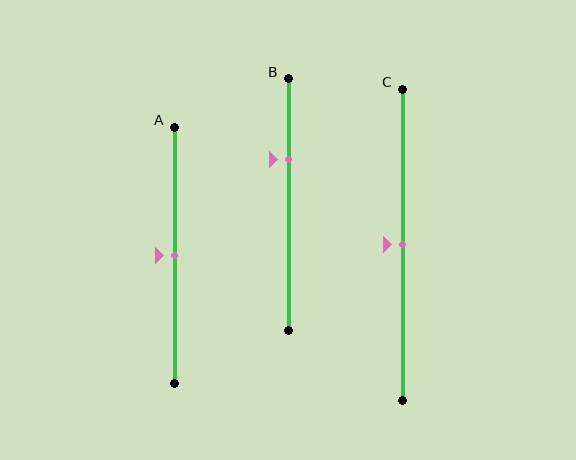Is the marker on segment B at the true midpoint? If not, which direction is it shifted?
No, the marker on segment B is shifted upward by about 18% of the segment length.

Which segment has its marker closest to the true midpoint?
Segment A has its marker closest to the true midpoint.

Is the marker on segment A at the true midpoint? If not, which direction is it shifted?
Yes, the marker on segment A is at the true midpoint.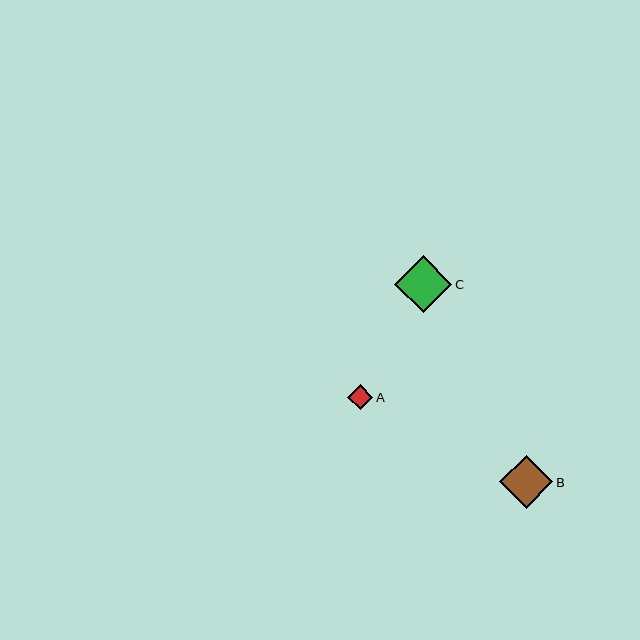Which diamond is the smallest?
Diamond A is the smallest with a size of approximately 25 pixels.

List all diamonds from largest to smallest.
From largest to smallest: C, B, A.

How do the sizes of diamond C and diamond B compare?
Diamond C and diamond B are approximately the same size.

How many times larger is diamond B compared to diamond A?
Diamond B is approximately 2.1 times the size of diamond A.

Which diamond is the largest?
Diamond C is the largest with a size of approximately 57 pixels.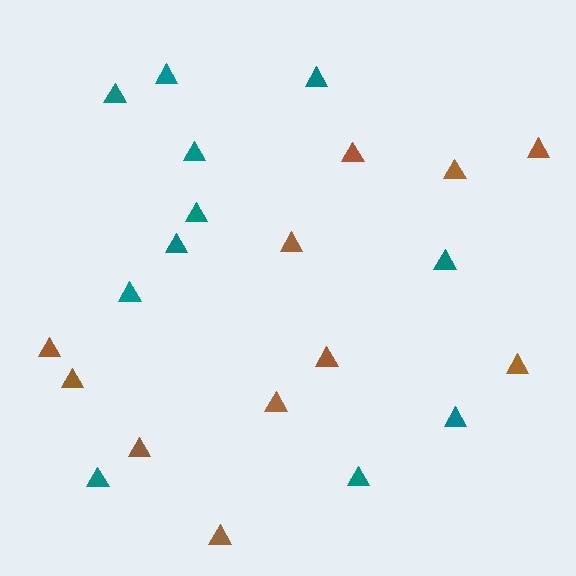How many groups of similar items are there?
There are 2 groups: one group of brown triangles (11) and one group of teal triangles (11).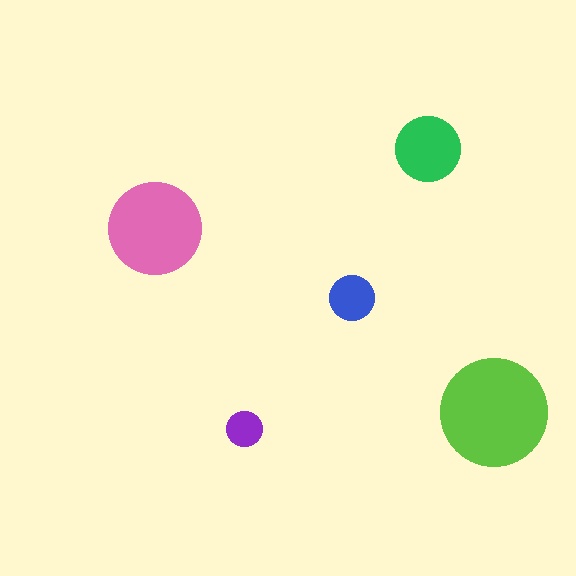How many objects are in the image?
There are 5 objects in the image.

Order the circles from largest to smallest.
the lime one, the pink one, the green one, the blue one, the purple one.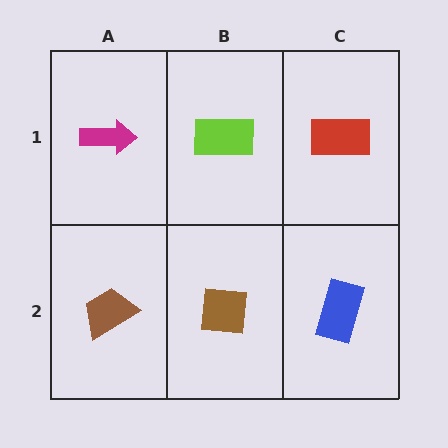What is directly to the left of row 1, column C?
A lime rectangle.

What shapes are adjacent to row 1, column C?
A blue rectangle (row 2, column C), a lime rectangle (row 1, column B).